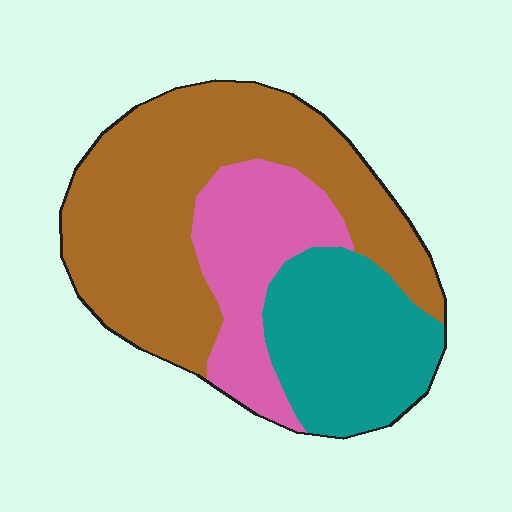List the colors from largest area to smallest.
From largest to smallest: brown, teal, pink.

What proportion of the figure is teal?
Teal takes up between a quarter and a half of the figure.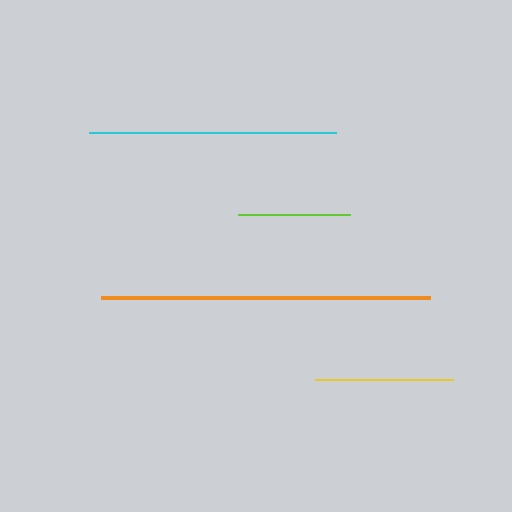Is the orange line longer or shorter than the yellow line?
The orange line is longer than the yellow line.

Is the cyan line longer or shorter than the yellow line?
The cyan line is longer than the yellow line.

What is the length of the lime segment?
The lime segment is approximately 113 pixels long.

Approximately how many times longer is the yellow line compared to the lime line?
The yellow line is approximately 1.2 times the length of the lime line.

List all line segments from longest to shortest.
From longest to shortest: orange, cyan, yellow, lime.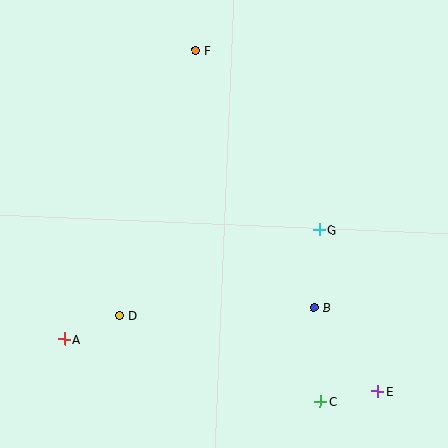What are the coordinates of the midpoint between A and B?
The midpoint between A and B is at (189, 323).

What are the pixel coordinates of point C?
Point C is at (321, 401).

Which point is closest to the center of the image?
Point G at (319, 230) is closest to the center.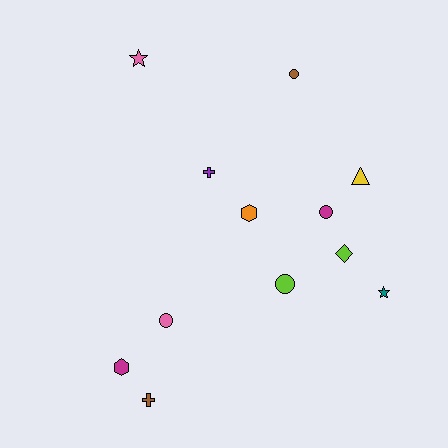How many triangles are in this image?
There is 1 triangle.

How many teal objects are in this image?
There is 1 teal object.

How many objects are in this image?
There are 12 objects.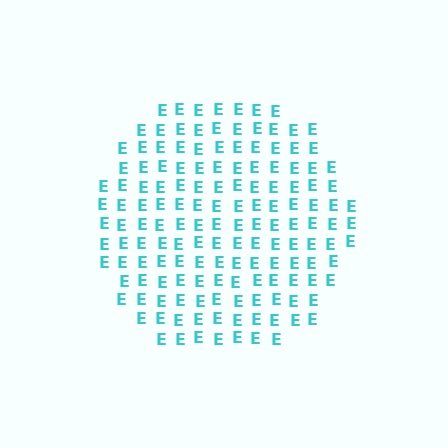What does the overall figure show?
The overall figure shows a circle.